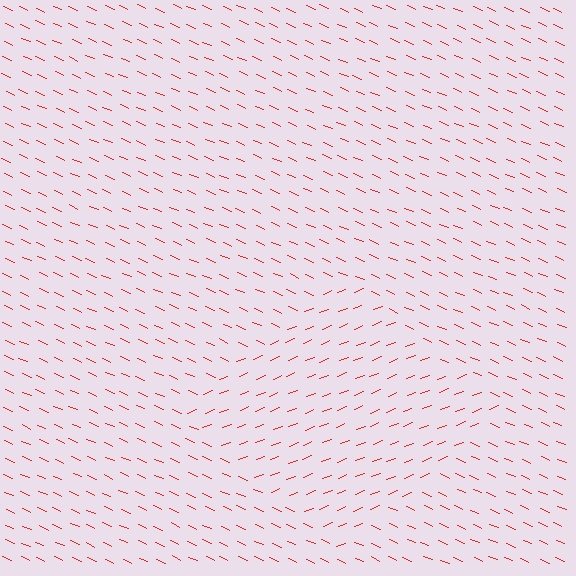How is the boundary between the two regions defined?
The boundary is defined purely by a change in line orientation (approximately 45 degrees difference). All lines are the same color and thickness.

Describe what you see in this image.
The image is filled with small red line segments. A diamond region in the image has lines oriented differently from the surrounding lines, creating a visible texture boundary.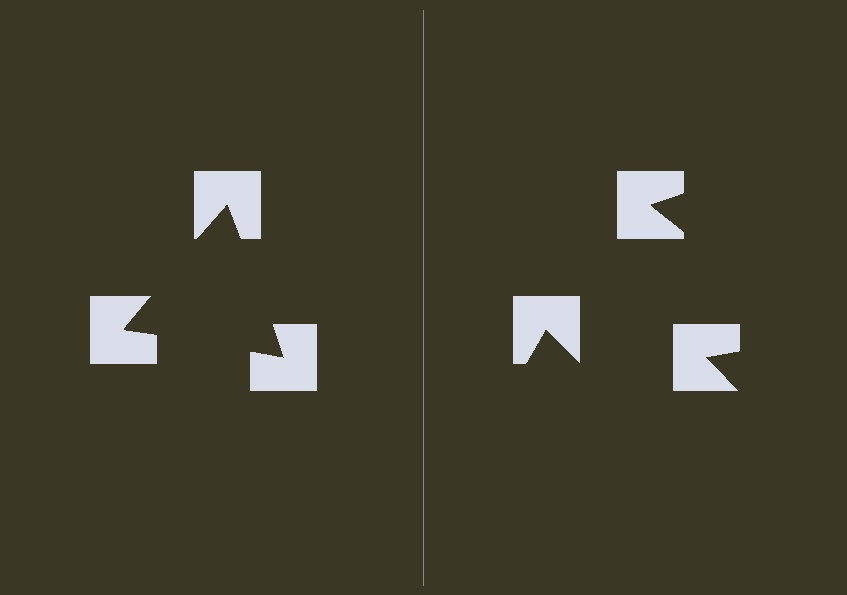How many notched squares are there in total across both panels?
6 — 3 on each side.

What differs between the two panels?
The notched squares are positioned identically on both sides; only the wedge orientations differ. On the left they align to a triangle; on the right they are misaligned.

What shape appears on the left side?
An illusory triangle.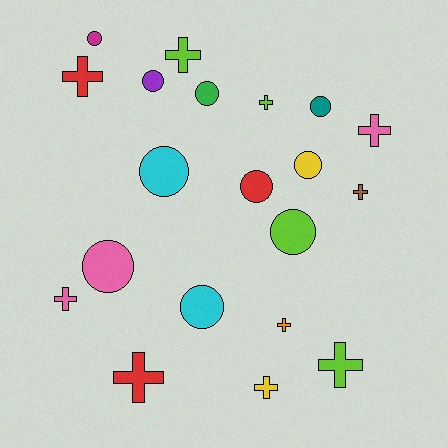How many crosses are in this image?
There are 10 crosses.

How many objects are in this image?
There are 20 objects.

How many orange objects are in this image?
There is 1 orange object.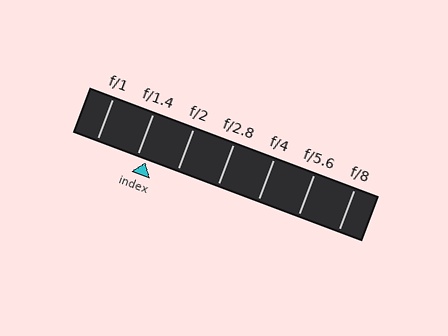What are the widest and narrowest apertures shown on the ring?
The widest aperture shown is f/1 and the narrowest is f/8.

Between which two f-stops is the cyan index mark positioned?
The index mark is between f/1.4 and f/2.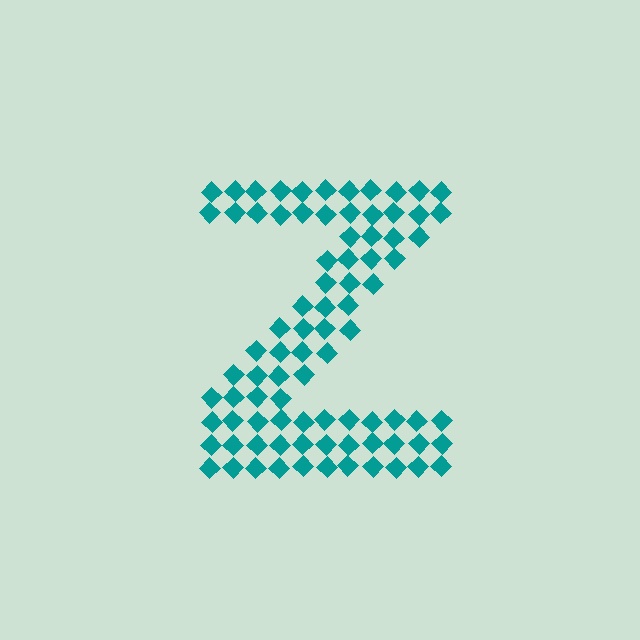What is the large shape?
The large shape is the letter Z.